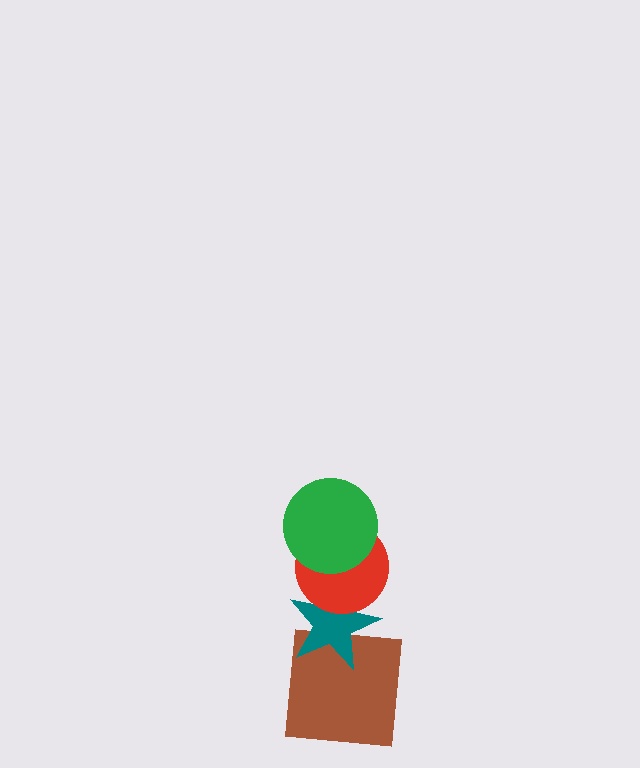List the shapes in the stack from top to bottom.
From top to bottom: the green circle, the red circle, the teal star, the brown square.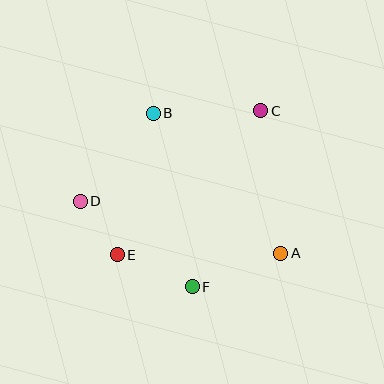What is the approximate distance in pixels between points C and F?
The distance between C and F is approximately 189 pixels.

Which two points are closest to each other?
Points D and E are closest to each other.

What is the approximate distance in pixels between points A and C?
The distance between A and C is approximately 144 pixels.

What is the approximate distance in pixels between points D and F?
The distance between D and F is approximately 140 pixels.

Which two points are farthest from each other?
Points A and D are farthest from each other.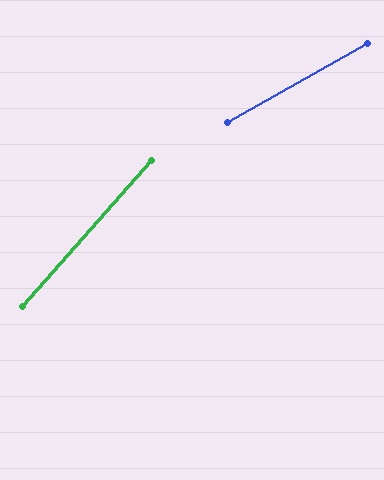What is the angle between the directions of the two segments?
Approximately 19 degrees.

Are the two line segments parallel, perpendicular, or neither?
Neither parallel nor perpendicular — they differ by about 19°.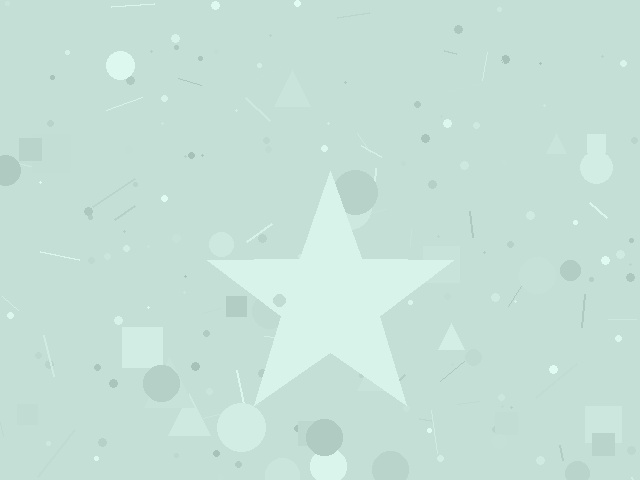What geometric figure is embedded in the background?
A star is embedded in the background.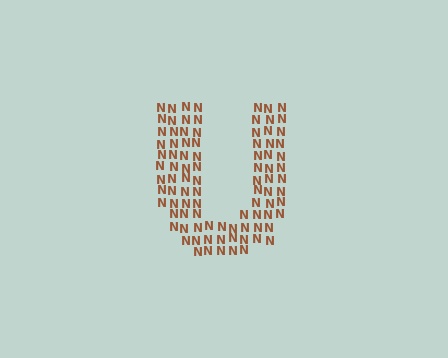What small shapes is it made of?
It is made of small letter N's.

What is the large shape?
The large shape is the letter U.